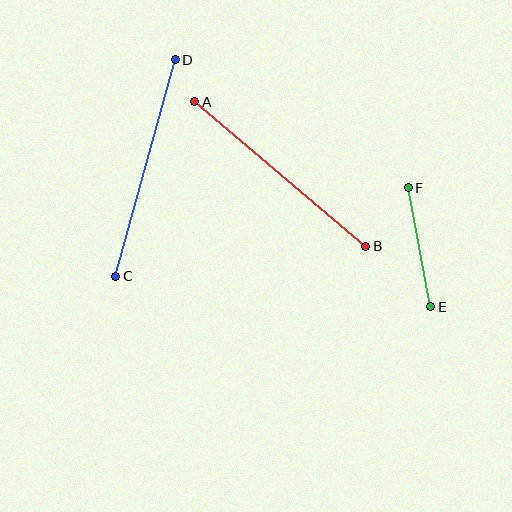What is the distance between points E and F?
The distance is approximately 121 pixels.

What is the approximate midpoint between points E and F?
The midpoint is at approximately (420, 247) pixels.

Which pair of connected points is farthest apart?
Points C and D are farthest apart.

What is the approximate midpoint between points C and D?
The midpoint is at approximately (146, 168) pixels.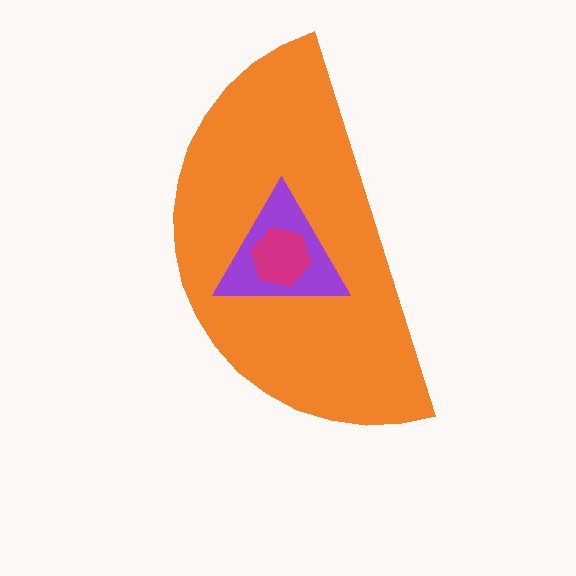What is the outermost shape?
The orange semicircle.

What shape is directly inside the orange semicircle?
The purple triangle.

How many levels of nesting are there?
3.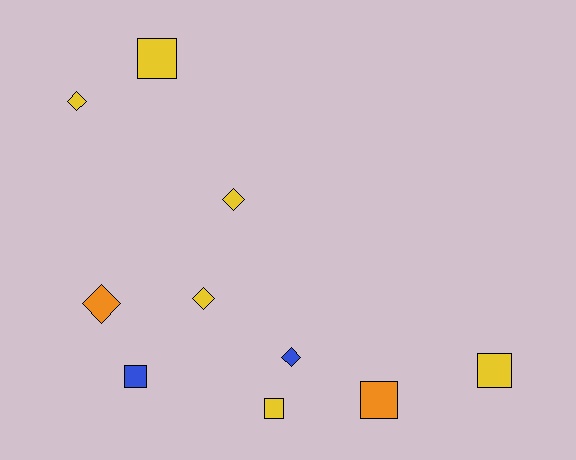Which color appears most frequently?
Yellow, with 6 objects.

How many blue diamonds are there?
There is 1 blue diamond.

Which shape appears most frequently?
Diamond, with 5 objects.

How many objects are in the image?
There are 10 objects.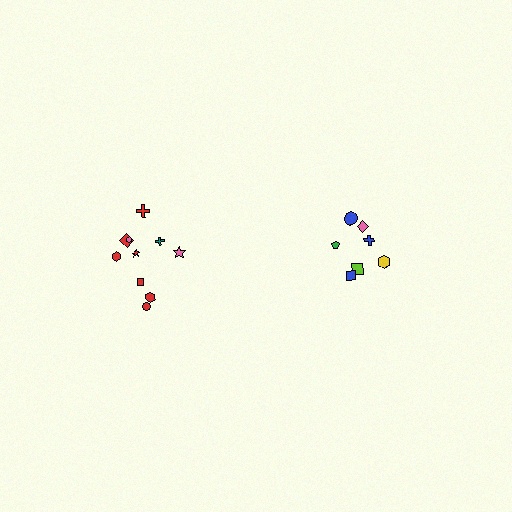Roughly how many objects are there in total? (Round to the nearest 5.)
Roughly 15 objects in total.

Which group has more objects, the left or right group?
The left group.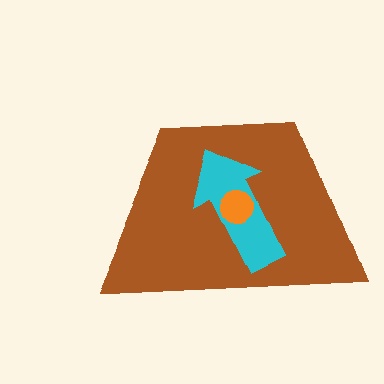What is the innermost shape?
The orange circle.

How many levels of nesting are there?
3.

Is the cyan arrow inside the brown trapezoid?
Yes.